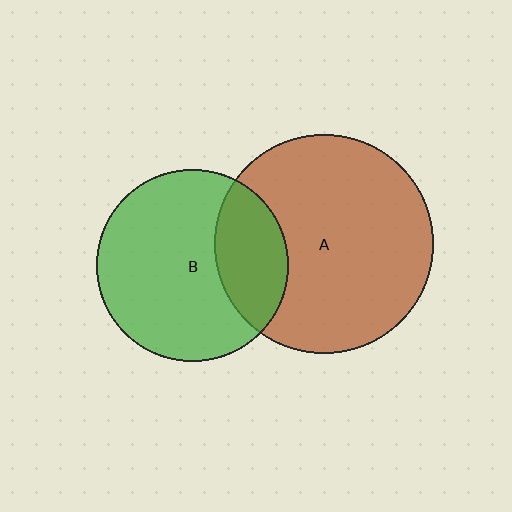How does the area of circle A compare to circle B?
Approximately 1.3 times.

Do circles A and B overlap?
Yes.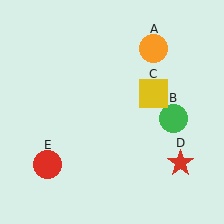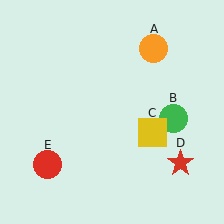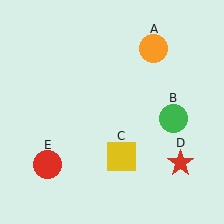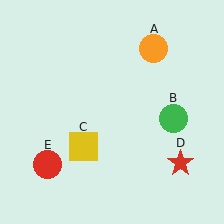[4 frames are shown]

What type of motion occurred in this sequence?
The yellow square (object C) rotated clockwise around the center of the scene.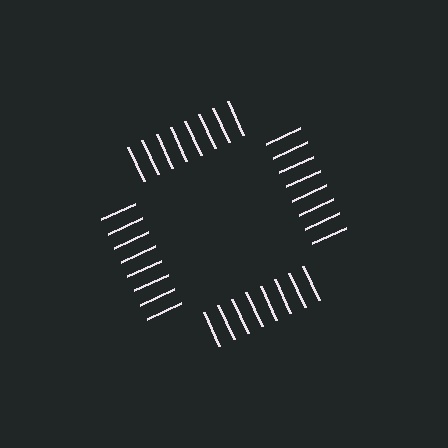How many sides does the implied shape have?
4 sides — the line-ends trace a square.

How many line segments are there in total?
32 — 8 along each of the 4 edges.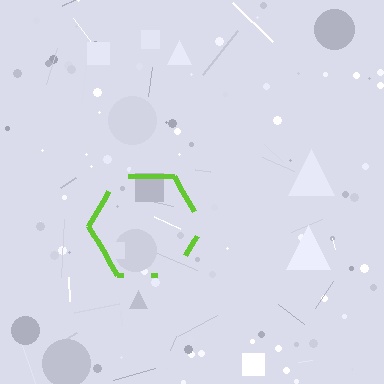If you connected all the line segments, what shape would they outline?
They would outline a hexagon.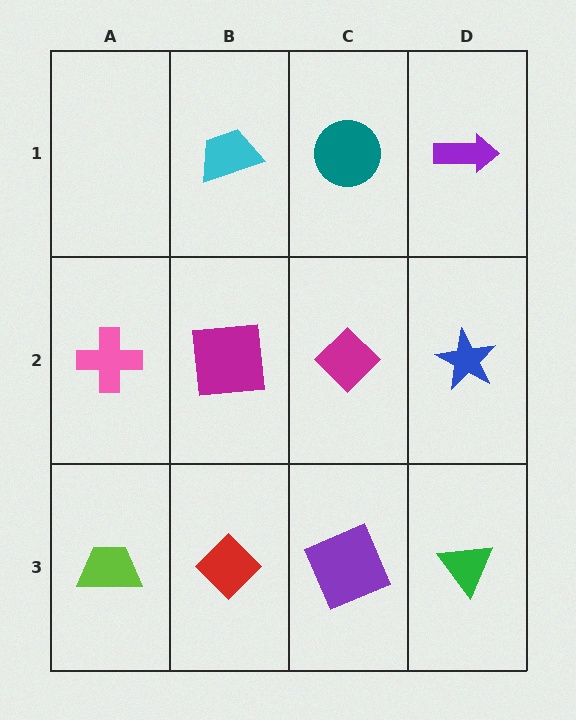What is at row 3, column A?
A lime trapezoid.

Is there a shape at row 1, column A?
No, that cell is empty.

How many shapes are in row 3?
4 shapes.